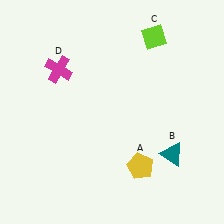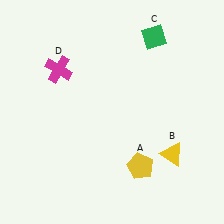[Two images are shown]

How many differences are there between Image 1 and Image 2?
There are 2 differences between the two images.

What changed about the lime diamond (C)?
In Image 1, C is lime. In Image 2, it changed to green.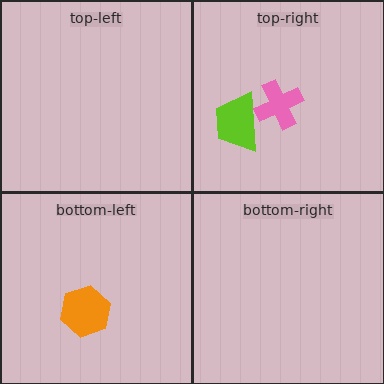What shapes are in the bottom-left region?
The orange hexagon.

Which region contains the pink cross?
The top-right region.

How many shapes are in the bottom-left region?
1.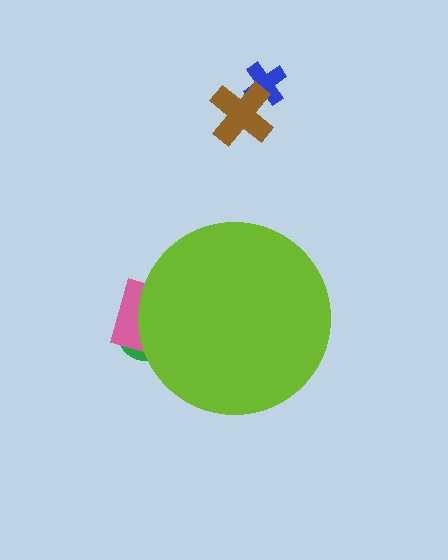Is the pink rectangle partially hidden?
Yes, the pink rectangle is partially hidden behind the lime circle.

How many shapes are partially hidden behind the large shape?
2 shapes are partially hidden.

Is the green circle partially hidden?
Yes, the green circle is partially hidden behind the lime circle.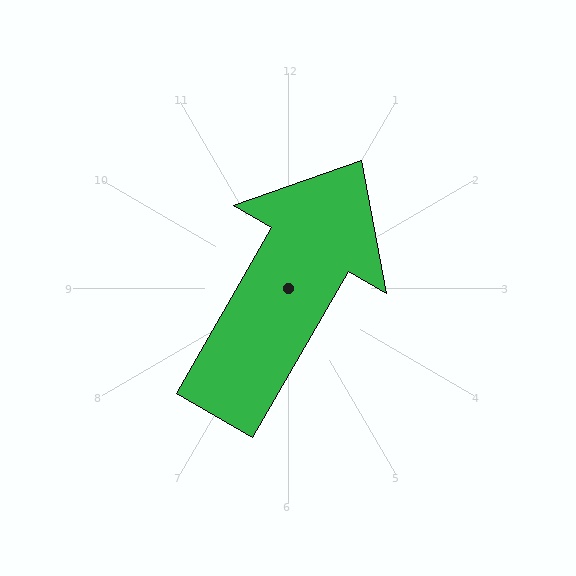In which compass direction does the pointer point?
Northeast.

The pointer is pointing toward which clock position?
Roughly 1 o'clock.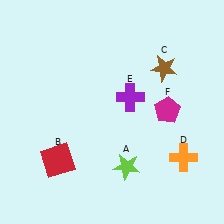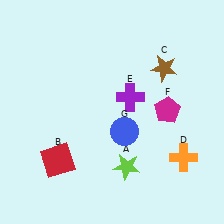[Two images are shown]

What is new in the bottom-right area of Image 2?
A blue circle (G) was added in the bottom-right area of Image 2.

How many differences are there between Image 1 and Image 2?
There is 1 difference between the two images.